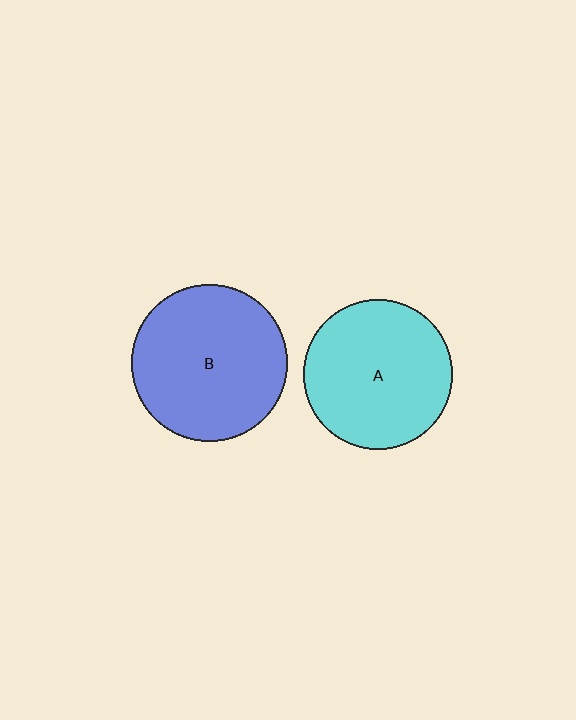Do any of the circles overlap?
No, none of the circles overlap.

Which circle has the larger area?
Circle B (blue).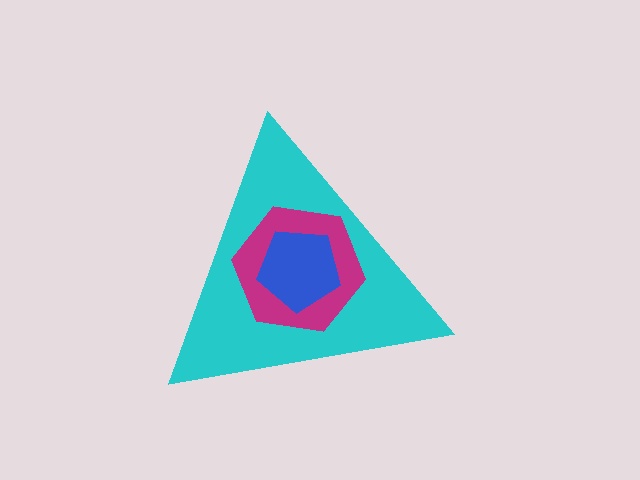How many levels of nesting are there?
3.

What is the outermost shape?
The cyan triangle.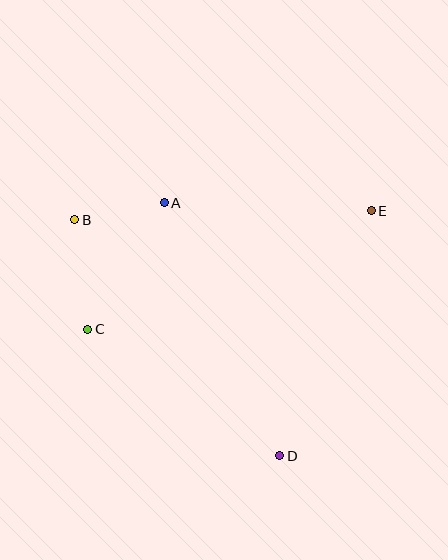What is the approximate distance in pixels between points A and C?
The distance between A and C is approximately 148 pixels.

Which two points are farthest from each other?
Points B and D are farthest from each other.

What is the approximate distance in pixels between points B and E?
The distance between B and E is approximately 297 pixels.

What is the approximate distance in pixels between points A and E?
The distance between A and E is approximately 207 pixels.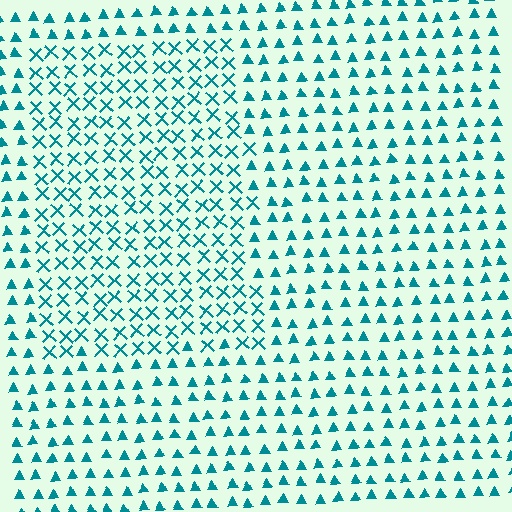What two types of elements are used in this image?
The image uses X marks inside the rectangle region and triangles outside it.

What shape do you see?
I see a rectangle.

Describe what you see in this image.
The image is filled with small teal elements arranged in a uniform grid. A rectangle-shaped region contains X marks, while the surrounding area contains triangles. The boundary is defined purely by the change in element shape.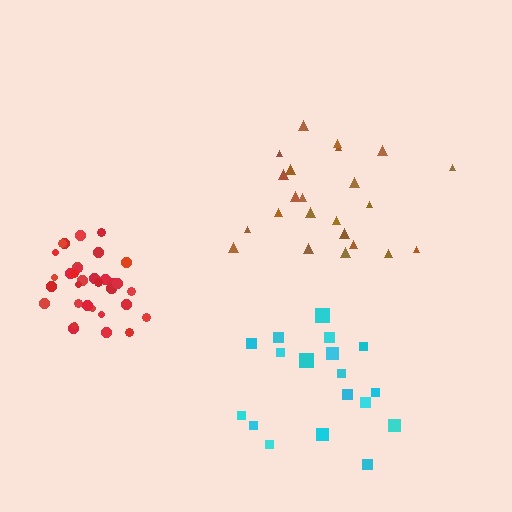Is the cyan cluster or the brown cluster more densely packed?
Cyan.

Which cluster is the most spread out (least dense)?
Brown.